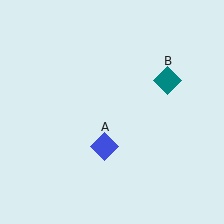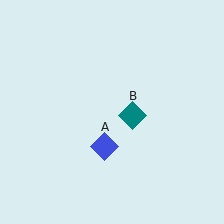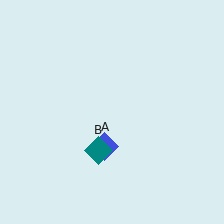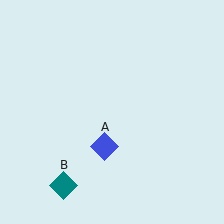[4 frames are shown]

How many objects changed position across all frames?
1 object changed position: teal diamond (object B).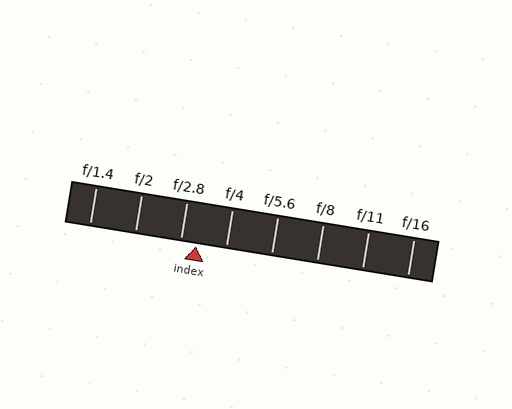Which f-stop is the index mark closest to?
The index mark is closest to f/2.8.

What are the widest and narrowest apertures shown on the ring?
The widest aperture shown is f/1.4 and the narrowest is f/16.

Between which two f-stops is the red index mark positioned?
The index mark is between f/2.8 and f/4.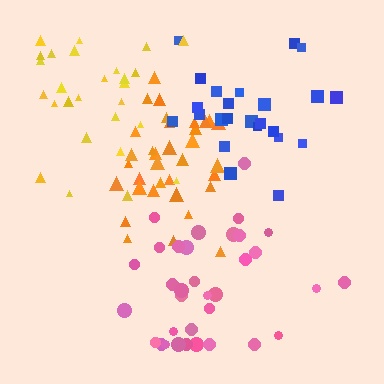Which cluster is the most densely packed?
Orange.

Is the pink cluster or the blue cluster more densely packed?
Pink.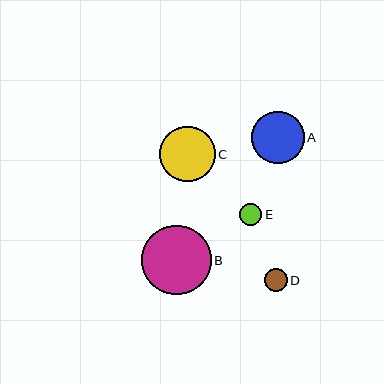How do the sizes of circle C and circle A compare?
Circle C and circle A are approximately the same size.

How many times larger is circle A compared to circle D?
Circle A is approximately 2.3 times the size of circle D.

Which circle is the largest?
Circle B is the largest with a size of approximately 69 pixels.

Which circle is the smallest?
Circle D is the smallest with a size of approximately 22 pixels.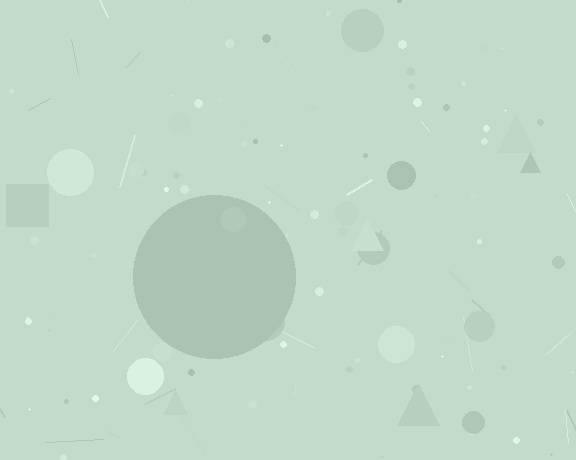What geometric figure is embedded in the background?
A circle is embedded in the background.